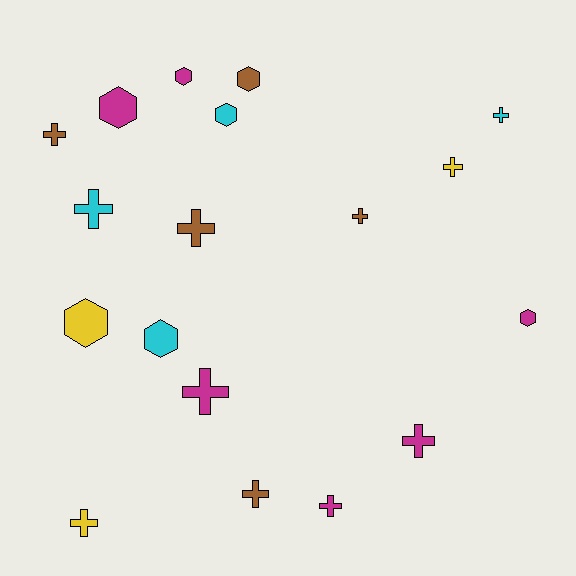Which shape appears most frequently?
Cross, with 11 objects.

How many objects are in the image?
There are 18 objects.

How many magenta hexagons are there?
There are 3 magenta hexagons.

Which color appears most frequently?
Magenta, with 6 objects.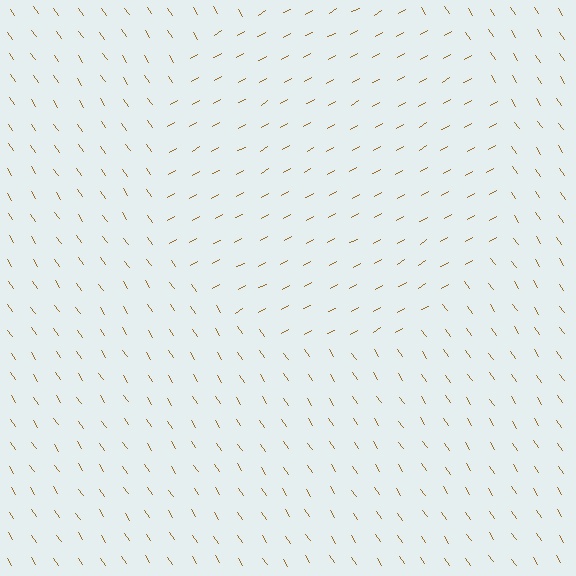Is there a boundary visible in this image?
Yes, there is a texture boundary formed by a change in line orientation.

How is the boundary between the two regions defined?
The boundary is defined purely by a change in line orientation (approximately 86 degrees difference). All lines are the same color and thickness.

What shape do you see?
I see a circle.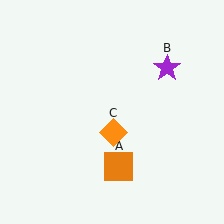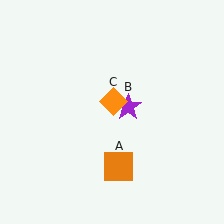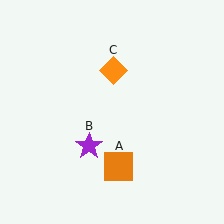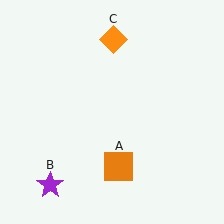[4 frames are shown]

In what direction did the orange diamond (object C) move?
The orange diamond (object C) moved up.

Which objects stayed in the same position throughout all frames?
Orange square (object A) remained stationary.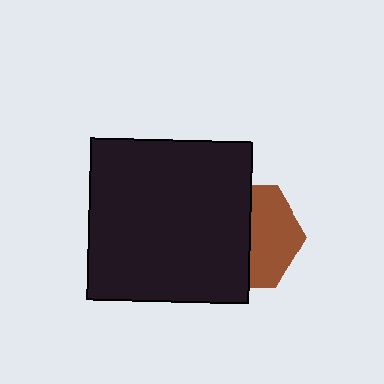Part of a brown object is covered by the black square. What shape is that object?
It is a hexagon.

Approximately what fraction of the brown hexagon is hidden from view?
Roughly 54% of the brown hexagon is hidden behind the black square.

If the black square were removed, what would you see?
You would see the complete brown hexagon.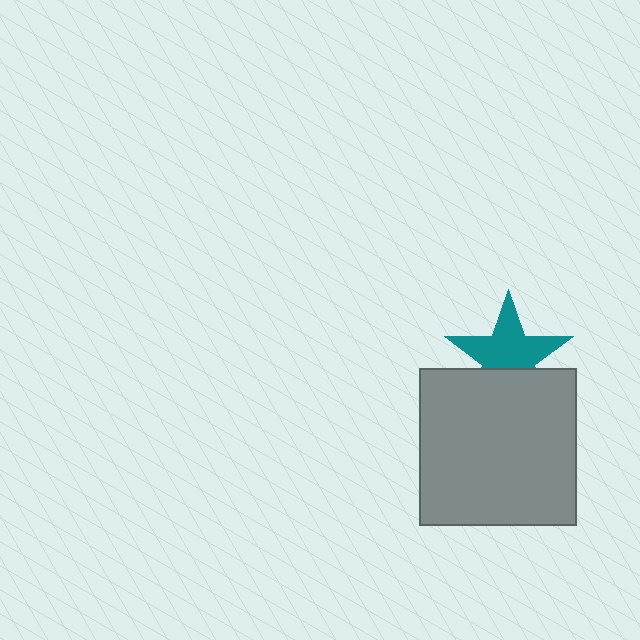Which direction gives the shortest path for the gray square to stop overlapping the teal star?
Moving down gives the shortest separation.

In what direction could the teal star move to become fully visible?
The teal star could move up. That would shift it out from behind the gray square entirely.